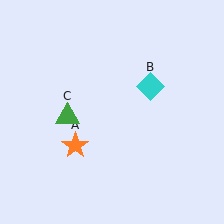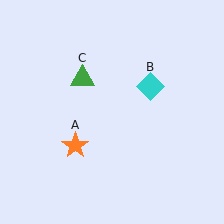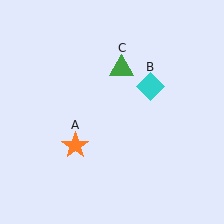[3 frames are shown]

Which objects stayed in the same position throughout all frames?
Orange star (object A) and cyan diamond (object B) remained stationary.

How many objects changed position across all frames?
1 object changed position: green triangle (object C).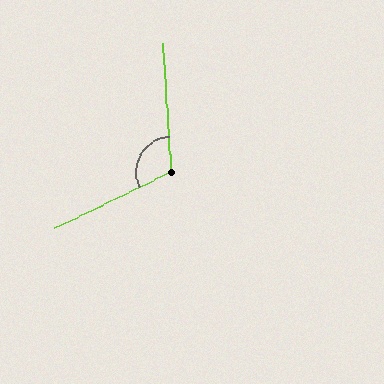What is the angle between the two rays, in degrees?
Approximately 112 degrees.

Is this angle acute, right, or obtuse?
It is obtuse.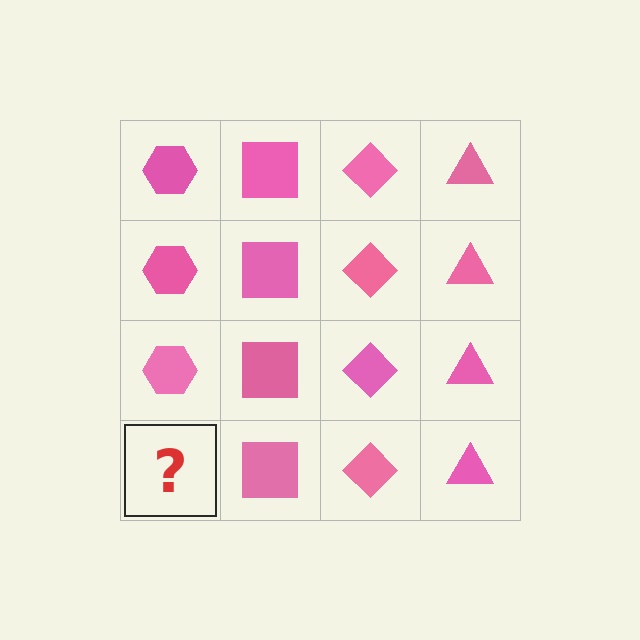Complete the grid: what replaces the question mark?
The question mark should be replaced with a pink hexagon.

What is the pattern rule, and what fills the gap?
The rule is that each column has a consistent shape. The gap should be filled with a pink hexagon.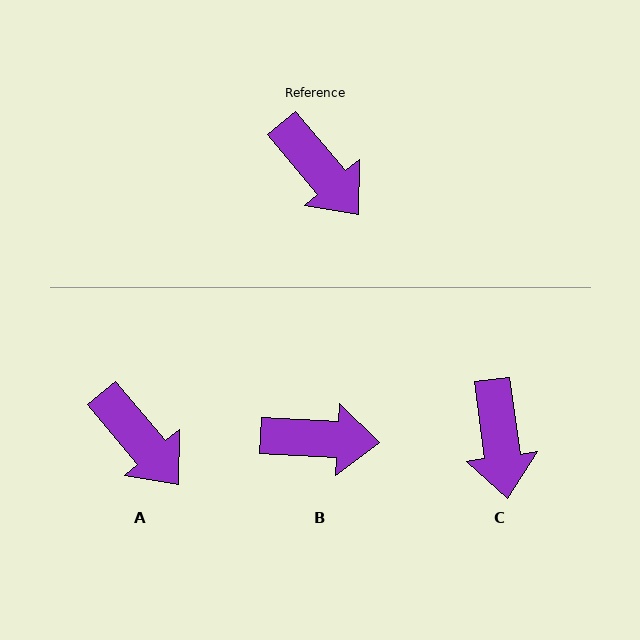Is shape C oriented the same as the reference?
No, it is off by about 33 degrees.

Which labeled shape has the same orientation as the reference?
A.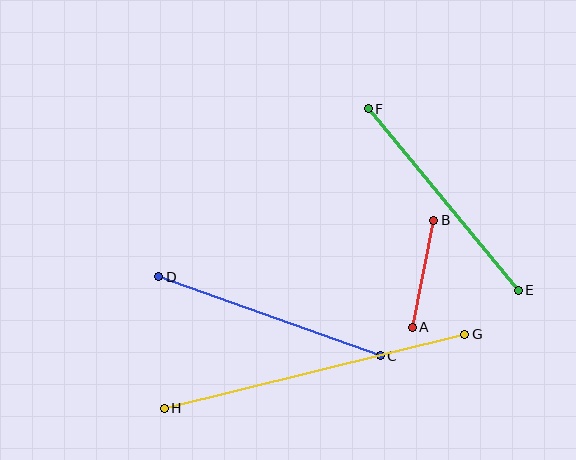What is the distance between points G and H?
The distance is approximately 310 pixels.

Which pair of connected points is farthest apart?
Points G and H are farthest apart.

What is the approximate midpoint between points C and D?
The midpoint is at approximately (270, 316) pixels.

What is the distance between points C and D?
The distance is approximately 235 pixels.